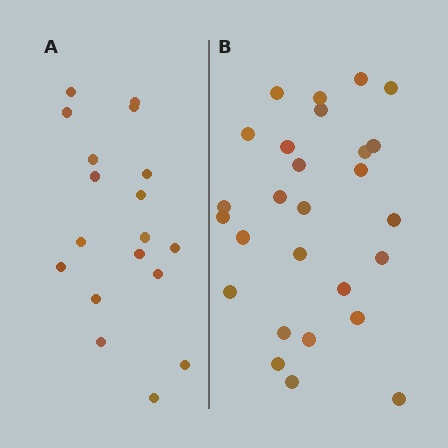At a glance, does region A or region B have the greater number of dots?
Region B (the right region) has more dots.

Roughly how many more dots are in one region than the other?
Region B has roughly 8 or so more dots than region A.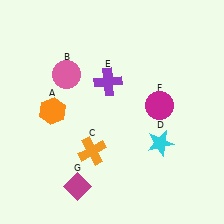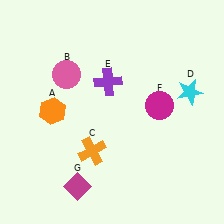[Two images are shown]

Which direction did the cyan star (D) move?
The cyan star (D) moved up.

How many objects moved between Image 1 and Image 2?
1 object moved between the two images.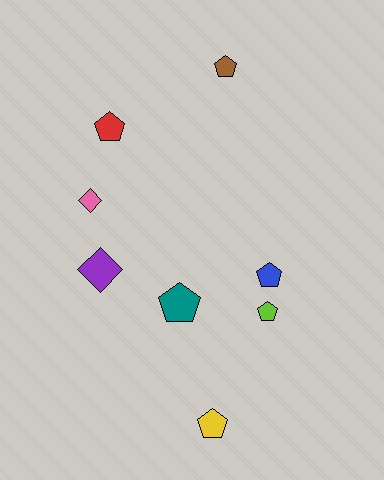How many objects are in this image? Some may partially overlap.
There are 8 objects.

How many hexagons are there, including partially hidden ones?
There are no hexagons.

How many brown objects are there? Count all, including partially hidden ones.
There is 1 brown object.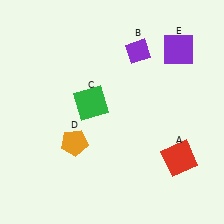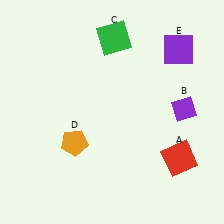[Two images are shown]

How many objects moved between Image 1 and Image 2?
2 objects moved between the two images.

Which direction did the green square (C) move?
The green square (C) moved up.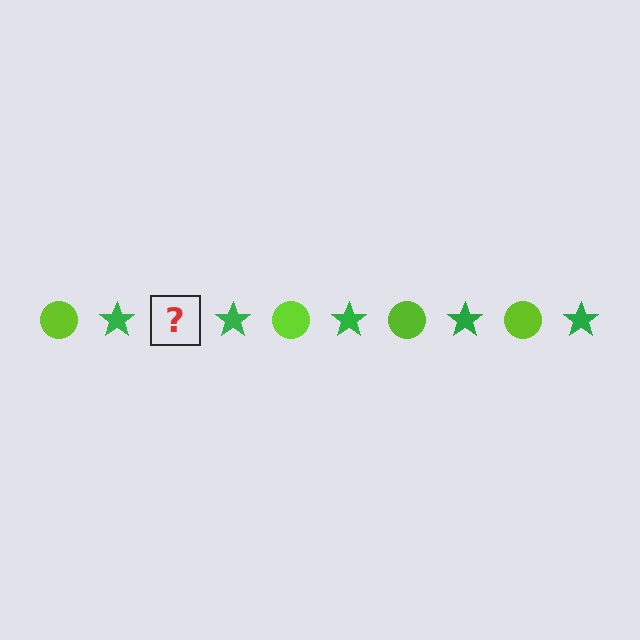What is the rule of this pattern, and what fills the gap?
The rule is that the pattern alternates between lime circle and green star. The gap should be filled with a lime circle.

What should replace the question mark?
The question mark should be replaced with a lime circle.